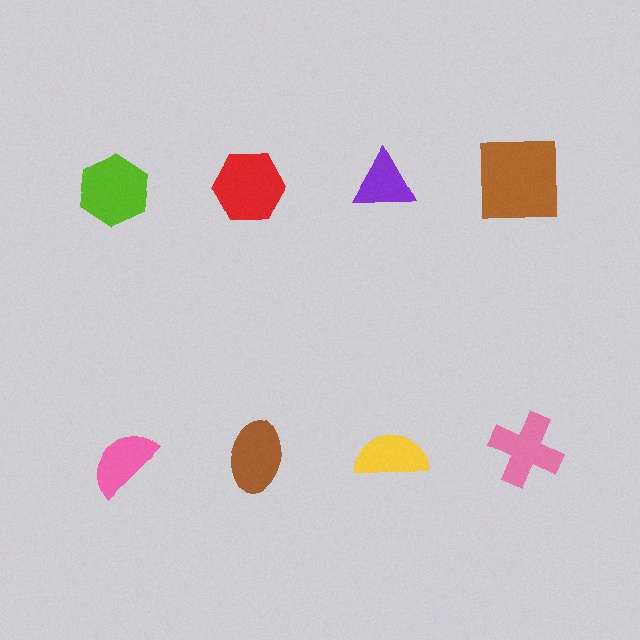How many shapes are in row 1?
4 shapes.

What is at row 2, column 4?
A pink cross.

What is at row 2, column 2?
A brown ellipse.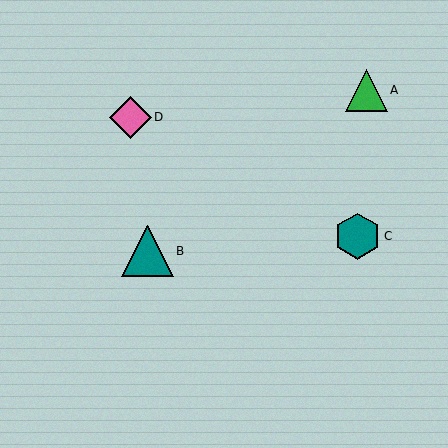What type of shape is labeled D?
Shape D is a pink diamond.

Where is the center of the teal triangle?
The center of the teal triangle is at (147, 251).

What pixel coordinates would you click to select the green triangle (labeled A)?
Click at (367, 90) to select the green triangle A.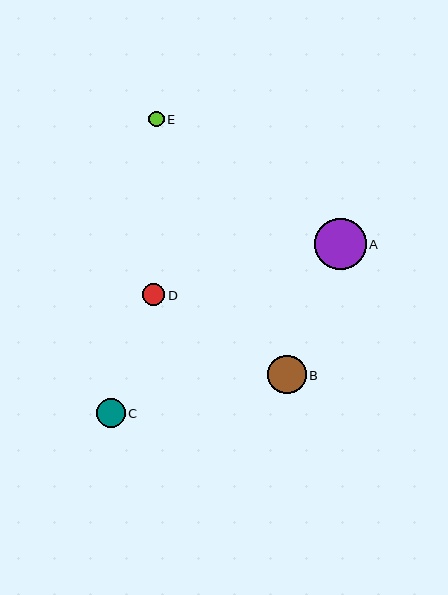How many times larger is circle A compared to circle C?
Circle A is approximately 1.8 times the size of circle C.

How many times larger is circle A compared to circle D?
Circle A is approximately 2.3 times the size of circle D.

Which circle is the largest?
Circle A is the largest with a size of approximately 51 pixels.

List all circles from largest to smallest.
From largest to smallest: A, B, C, D, E.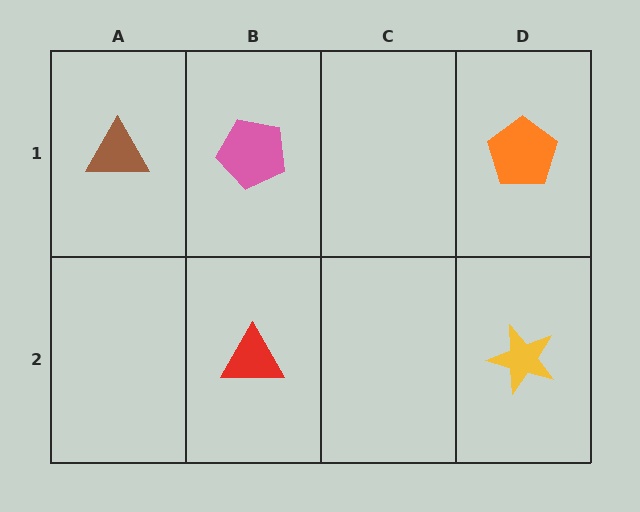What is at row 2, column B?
A red triangle.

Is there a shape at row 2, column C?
No, that cell is empty.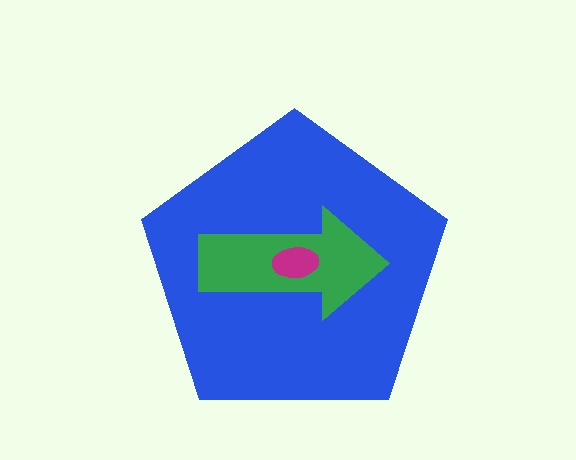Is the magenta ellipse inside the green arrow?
Yes.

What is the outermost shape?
The blue pentagon.